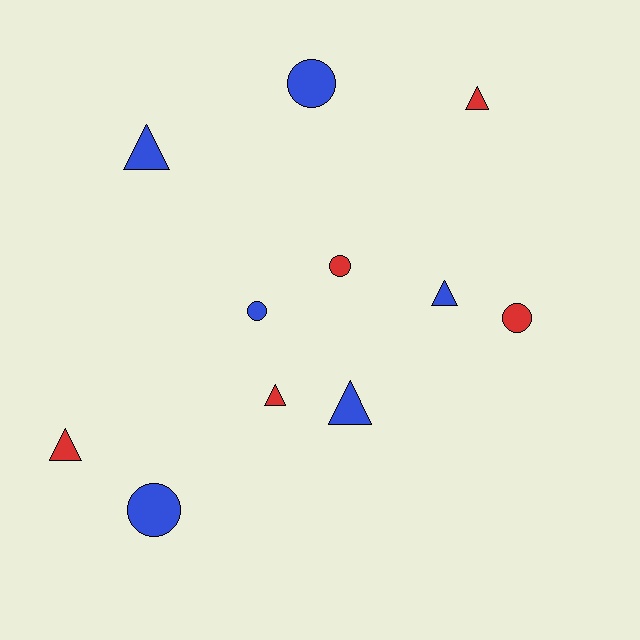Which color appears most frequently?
Blue, with 6 objects.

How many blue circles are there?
There are 3 blue circles.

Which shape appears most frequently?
Triangle, with 6 objects.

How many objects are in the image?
There are 11 objects.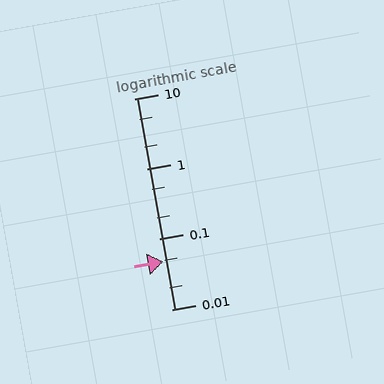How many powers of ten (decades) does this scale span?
The scale spans 3 decades, from 0.01 to 10.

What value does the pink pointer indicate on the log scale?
The pointer indicates approximately 0.048.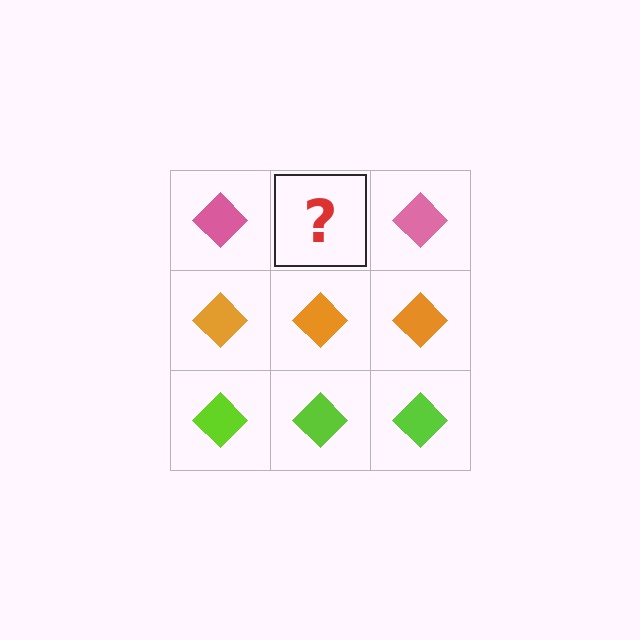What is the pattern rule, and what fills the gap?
The rule is that each row has a consistent color. The gap should be filled with a pink diamond.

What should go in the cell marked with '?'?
The missing cell should contain a pink diamond.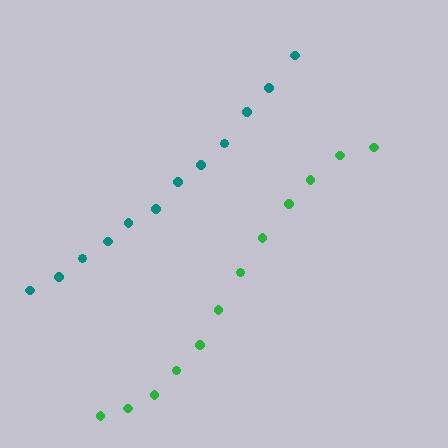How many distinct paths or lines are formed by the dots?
There are 2 distinct paths.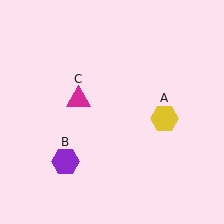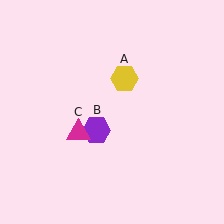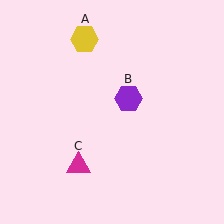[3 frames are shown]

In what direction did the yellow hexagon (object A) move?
The yellow hexagon (object A) moved up and to the left.